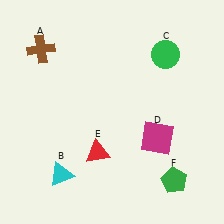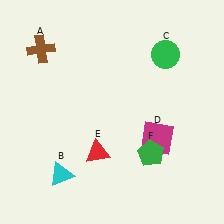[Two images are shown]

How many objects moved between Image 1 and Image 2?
1 object moved between the two images.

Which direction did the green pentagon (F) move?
The green pentagon (F) moved up.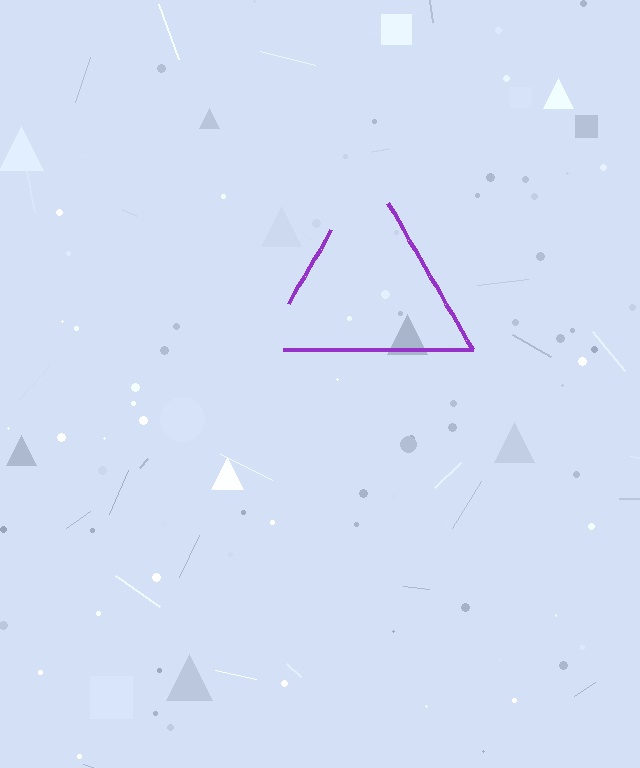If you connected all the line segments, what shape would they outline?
They would outline a triangle.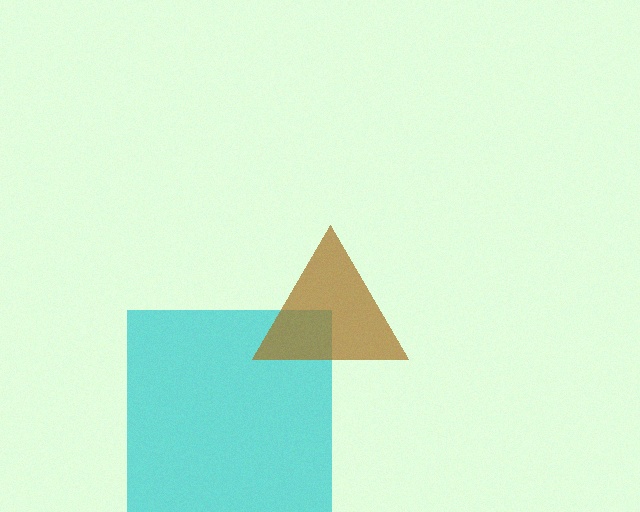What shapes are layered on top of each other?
The layered shapes are: a cyan square, a brown triangle.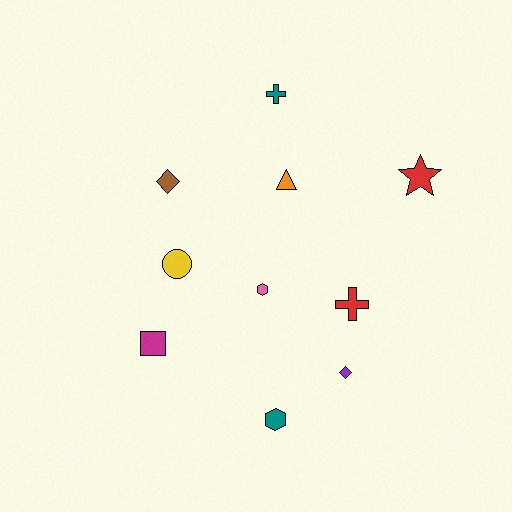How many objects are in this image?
There are 10 objects.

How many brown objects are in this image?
There is 1 brown object.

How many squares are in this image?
There is 1 square.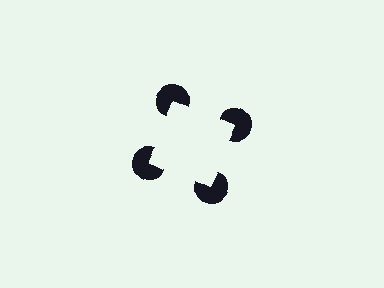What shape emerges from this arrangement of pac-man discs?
An illusory square — its edges are inferred from the aligned wedge cuts in the pac-man discs, not physically drawn.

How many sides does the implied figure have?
4 sides.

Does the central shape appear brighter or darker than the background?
It typically appears slightly brighter than the background, even though no actual brightness change is drawn.